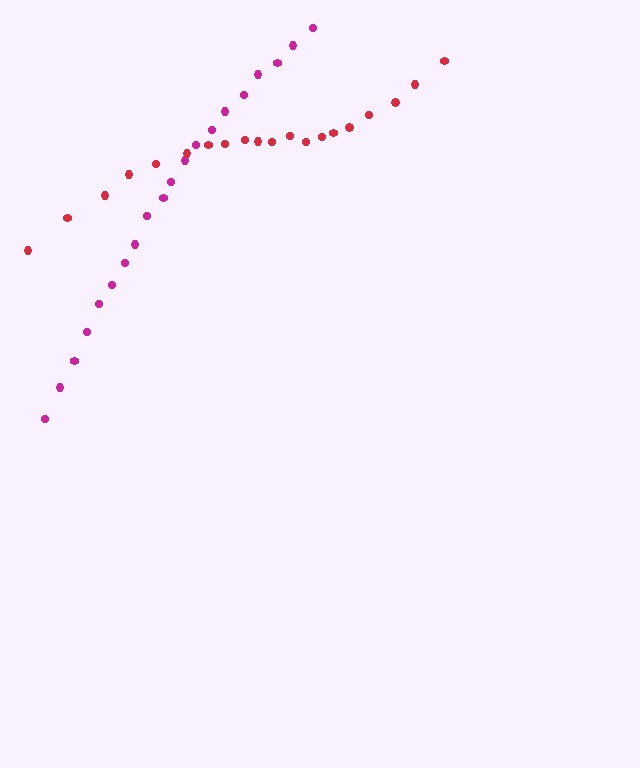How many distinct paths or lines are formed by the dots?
There are 2 distinct paths.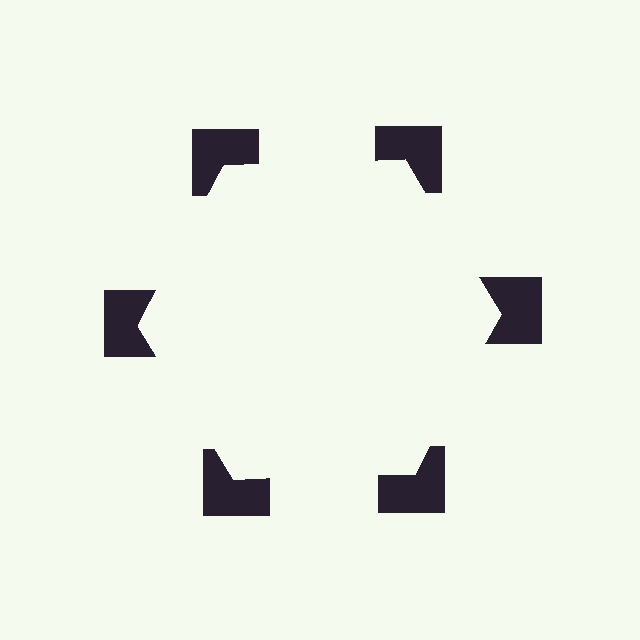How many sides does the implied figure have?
6 sides.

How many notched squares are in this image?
There are 6 — one at each vertex of the illusory hexagon.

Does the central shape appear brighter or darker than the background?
It typically appears slightly brighter than the background, even though no actual brightness change is drawn.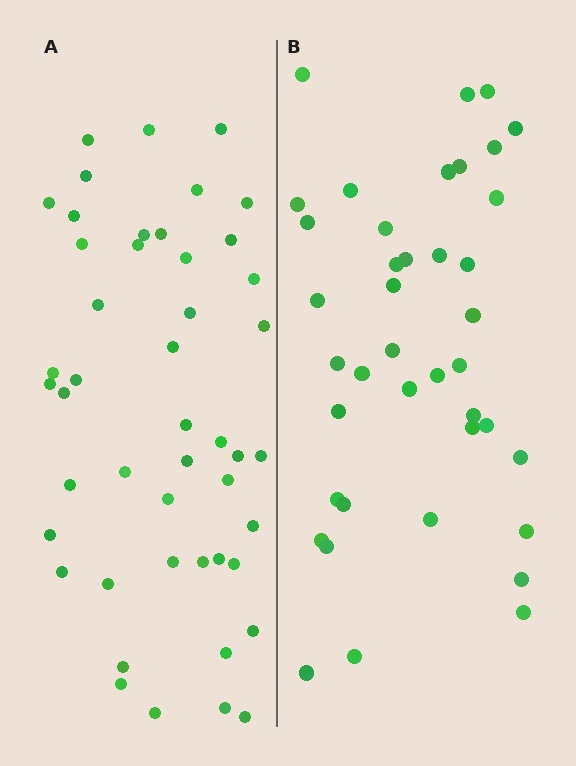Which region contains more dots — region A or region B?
Region A (the left region) has more dots.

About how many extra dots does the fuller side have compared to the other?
Region A has roughly 8 or so more dots than region B.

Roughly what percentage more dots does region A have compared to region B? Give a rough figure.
About 20% more.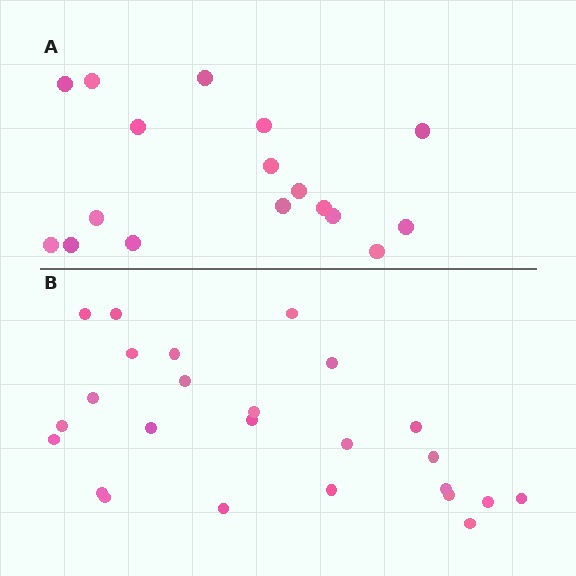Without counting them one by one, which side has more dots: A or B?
Region B (the bottom region) has more dots.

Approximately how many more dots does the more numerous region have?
Region B has roughly 8 or so more dots than region A.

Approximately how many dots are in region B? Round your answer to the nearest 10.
About 20 dots. (The exact count is 25, which rounds to 20.)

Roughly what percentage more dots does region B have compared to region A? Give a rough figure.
About 45% more.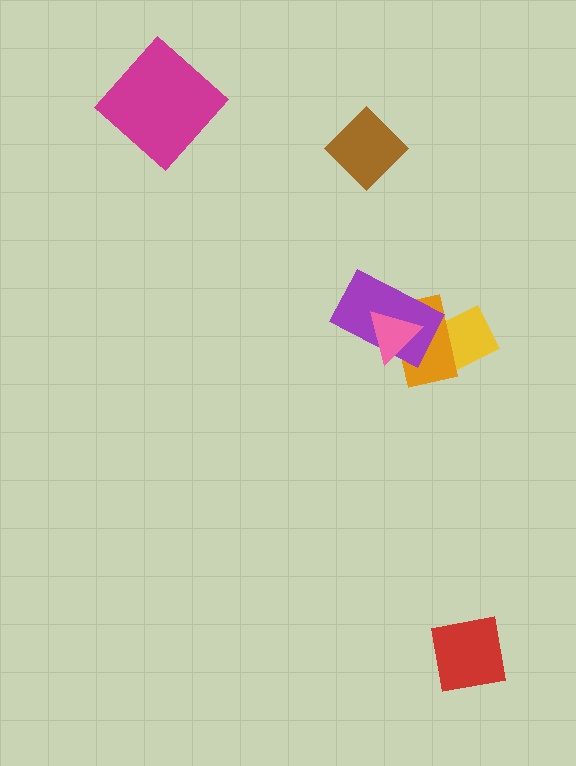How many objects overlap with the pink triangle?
2 objects overlap with the pink triangle.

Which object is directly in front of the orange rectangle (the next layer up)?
The purple rectangle is directly in front of the orange rectangle.